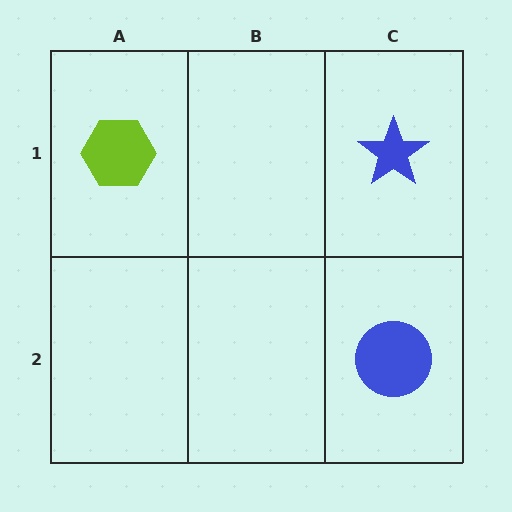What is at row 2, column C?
A blue circle.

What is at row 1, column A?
A lime hexagon.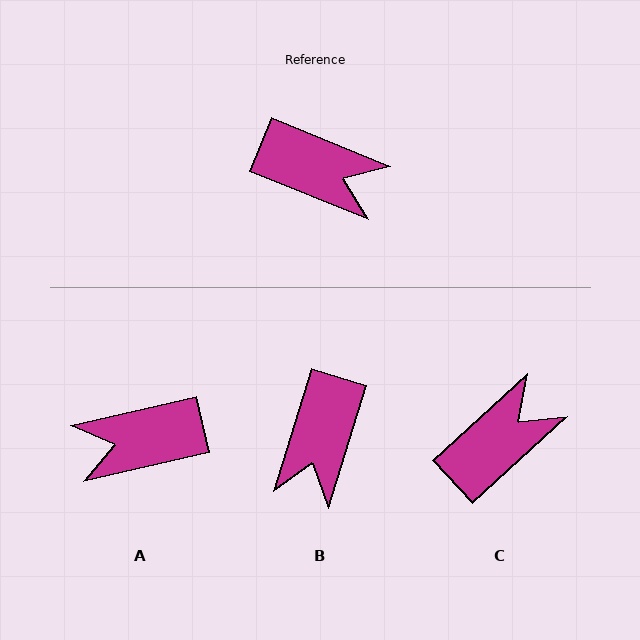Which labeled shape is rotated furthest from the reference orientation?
A, about 145 degrees away.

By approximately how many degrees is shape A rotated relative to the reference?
Approximately 145 degrees clockwise.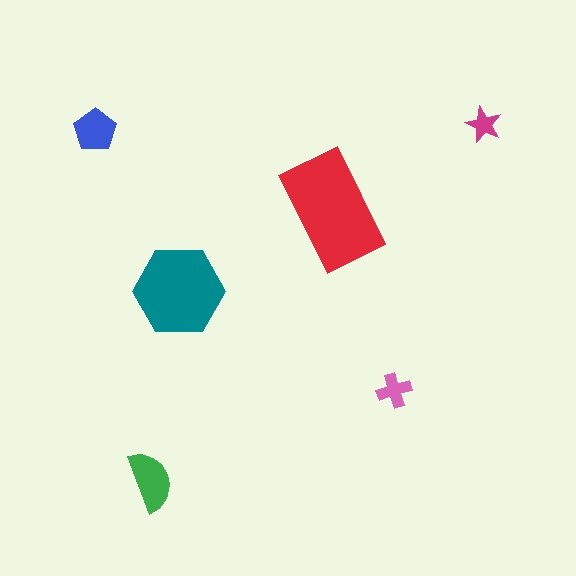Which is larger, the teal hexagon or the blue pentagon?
The teal hexagon.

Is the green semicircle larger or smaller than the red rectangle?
Smaller.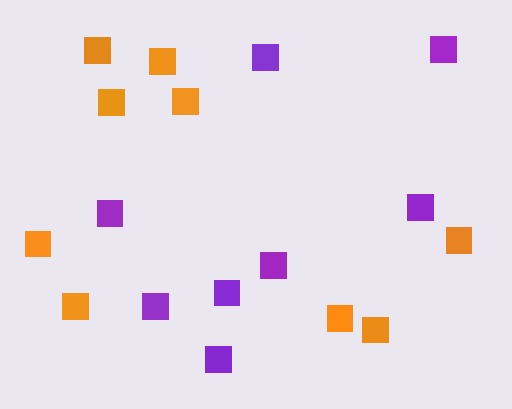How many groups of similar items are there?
There are 2 groups: one group of orange squares (9) and one group of purple squares (8).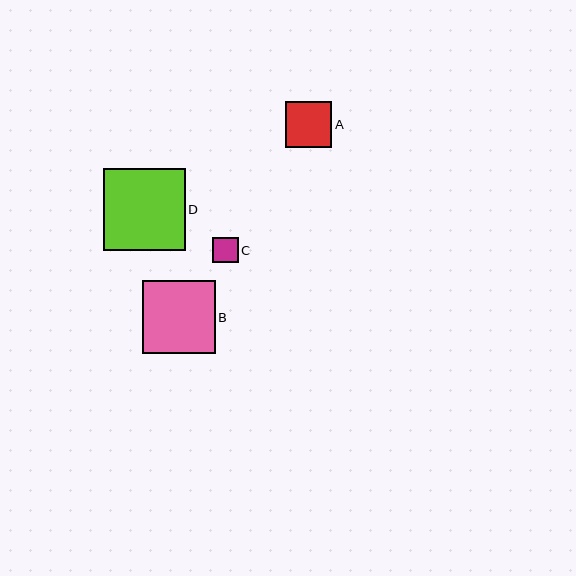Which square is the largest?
Square D is the largest with a size of approximately 81 pixels.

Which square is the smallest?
Square C is the smallest with a size of approximately 25 pixels.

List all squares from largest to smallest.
From largest to smallest: D, B, A, C.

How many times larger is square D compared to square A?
Square D is approximately 1.8 times the size of square A.